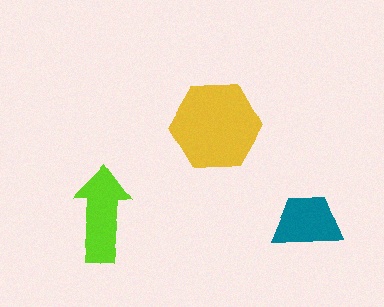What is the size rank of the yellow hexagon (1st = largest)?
1st.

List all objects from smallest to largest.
The teal trapezoid, the lime arrow, the yellow hexagon.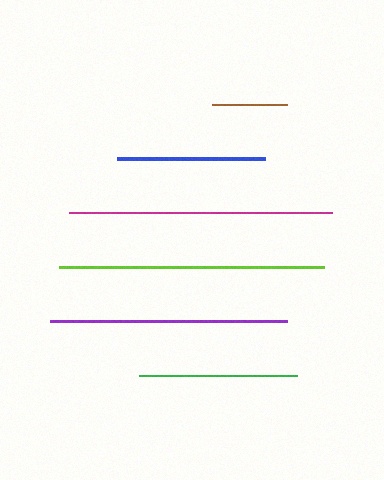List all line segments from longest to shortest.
From longest to shortest: lime, magenta, purple, green, blue, brown.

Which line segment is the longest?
The lime line is the longest at approximately 265 pixels.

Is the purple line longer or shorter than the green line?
The purple line is longer than the green line.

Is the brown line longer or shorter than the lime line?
The lime line is longer than the brown line.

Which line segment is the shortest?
The brown line is the shortest at approximately 75 pixels.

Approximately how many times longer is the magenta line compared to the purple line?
The magenta line is approximately 1.1 times the length of the purple line.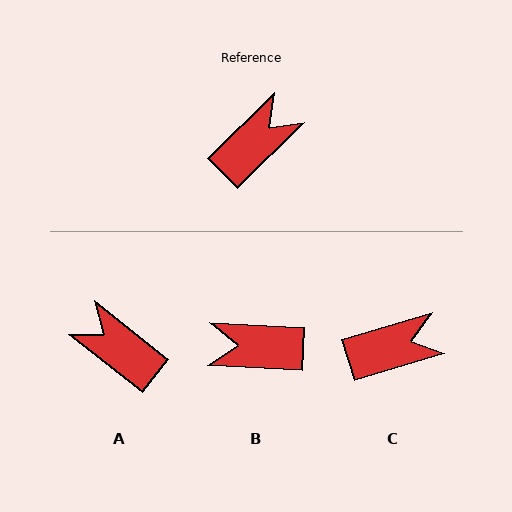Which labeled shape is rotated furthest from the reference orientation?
B, about 133 degrees away.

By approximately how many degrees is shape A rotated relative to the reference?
Approximately 97 degrees counter-clockwise.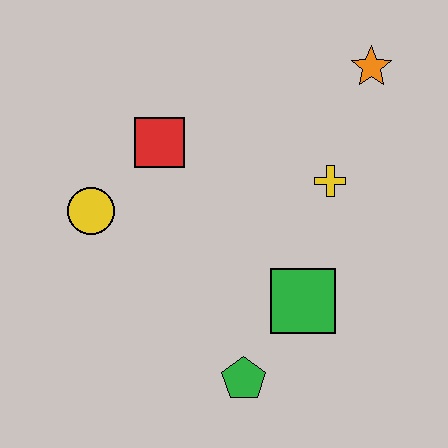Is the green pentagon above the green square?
No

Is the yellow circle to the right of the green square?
No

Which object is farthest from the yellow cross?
The yellow circle is farthest from the yellow cross.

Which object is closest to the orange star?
The yellow cross is closest to the orange star.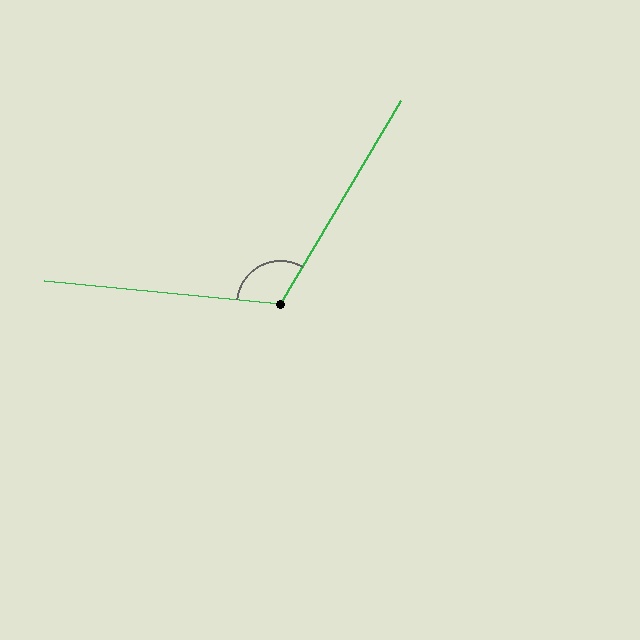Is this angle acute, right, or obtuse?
It is obtuse.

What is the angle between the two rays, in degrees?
Approximately 115 degrees.